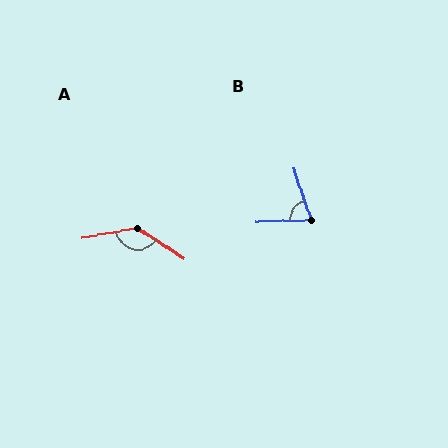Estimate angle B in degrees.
Approximately 72 degrees.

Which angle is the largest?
A, at approximately 136 degrees.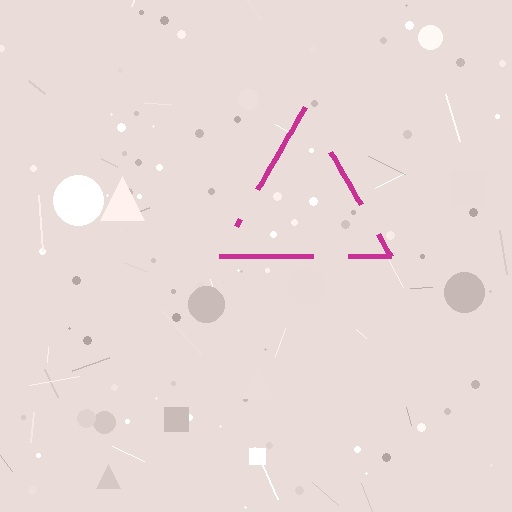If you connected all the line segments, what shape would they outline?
They would outline a triangle.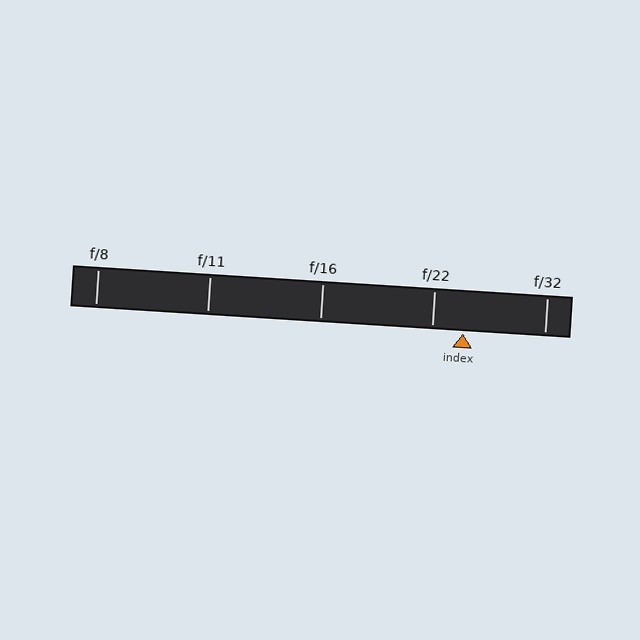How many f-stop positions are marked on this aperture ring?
There are 5 f-stop positions marked.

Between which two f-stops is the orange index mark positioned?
The index mark is between f/22 and f/32.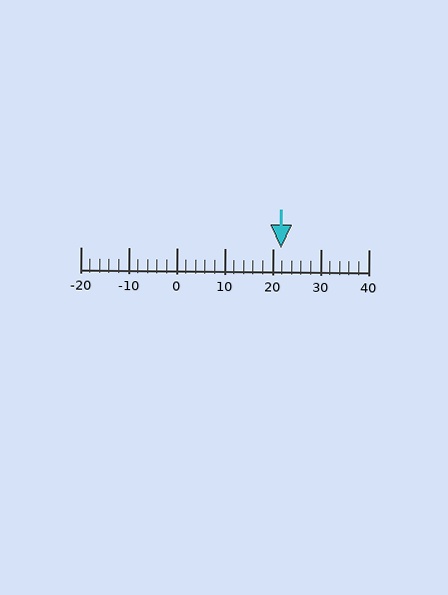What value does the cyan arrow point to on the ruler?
The cyan arrow points to approximately 22.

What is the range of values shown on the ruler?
The ruler shows values from -20 to 40.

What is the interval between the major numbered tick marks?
The major tick marks are spaced 10 units apart.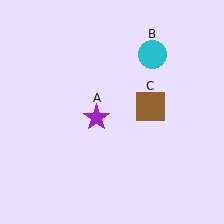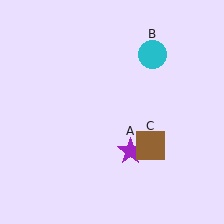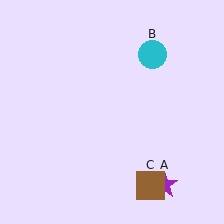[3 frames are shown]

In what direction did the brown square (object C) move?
The brown square (object C) moved down.